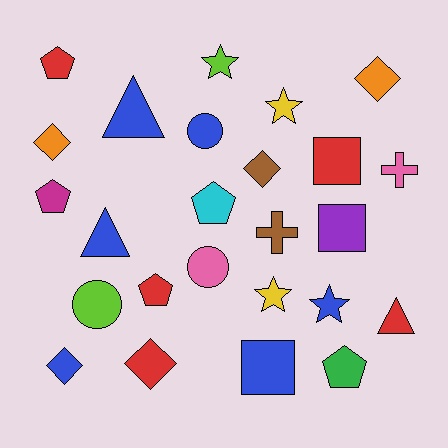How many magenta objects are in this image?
There is 1 magenta object.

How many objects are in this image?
There are 25 objects.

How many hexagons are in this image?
There are no hexagons.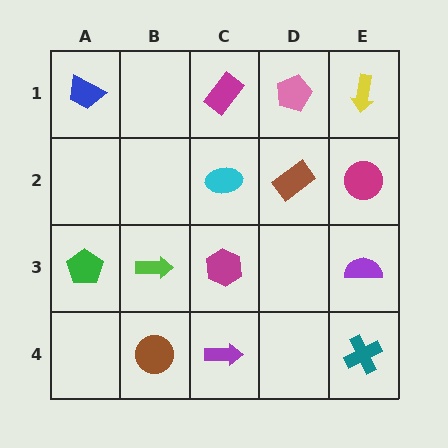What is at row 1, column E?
A yellow arrow.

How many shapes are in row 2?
3 shapes.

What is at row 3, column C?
A magenta hexagon.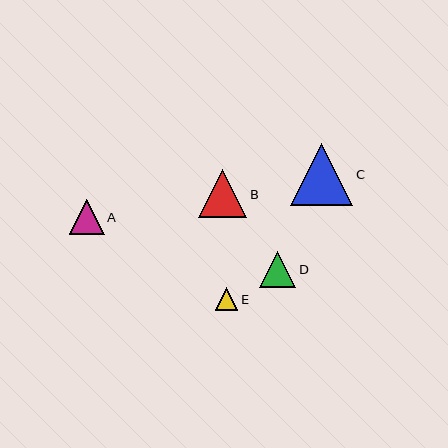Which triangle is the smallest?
Triangle E is the smallest with a size of approximately 23 pixels.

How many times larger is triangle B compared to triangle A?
Triangle B is approximately 1.4 times the size of triangle A.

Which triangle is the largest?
Triangle C is the largest with a size of approximately 63 pixels.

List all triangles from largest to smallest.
From largest to smallest: C, B, D, A, E.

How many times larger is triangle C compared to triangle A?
Triangle C is approximately 1.8 times the size of triangle A.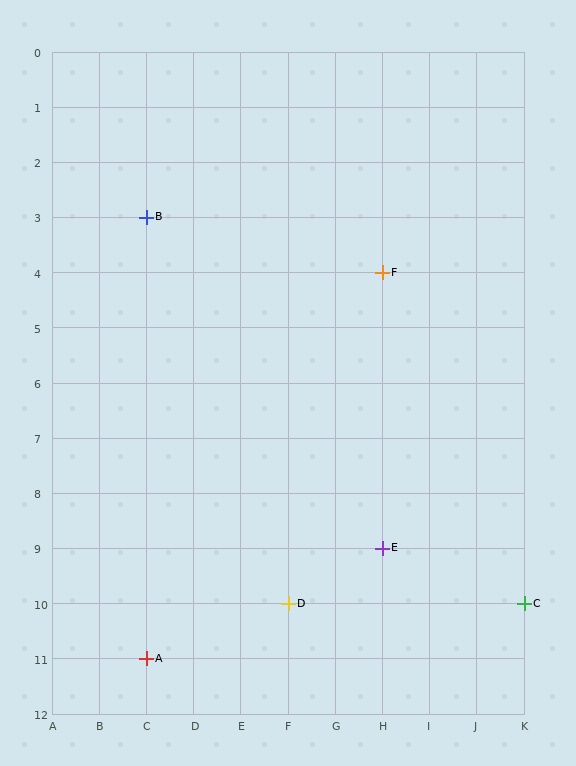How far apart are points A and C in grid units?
Points A and C are 8 columns and 1 row apart (about 8.1 grid units diagonally).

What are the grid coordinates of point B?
Point B is at grid coordinates (C, 3).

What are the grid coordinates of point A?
Point A is at grid coordinates (C, 11).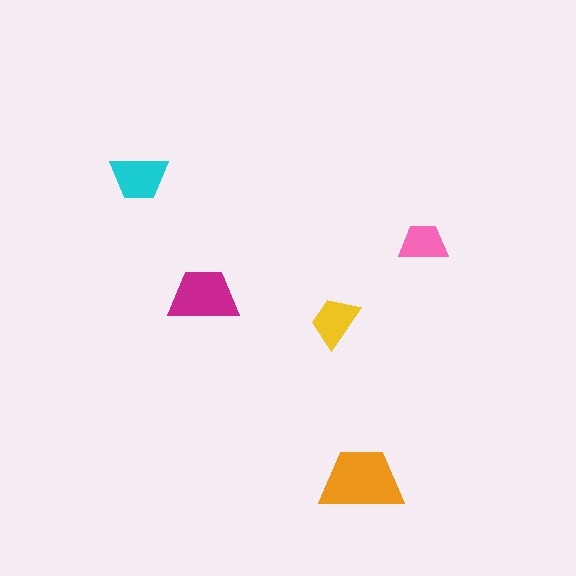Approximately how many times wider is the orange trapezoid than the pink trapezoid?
About 1.5 times wider.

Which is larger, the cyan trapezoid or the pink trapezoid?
The cyan one.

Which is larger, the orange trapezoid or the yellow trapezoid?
The orange one.